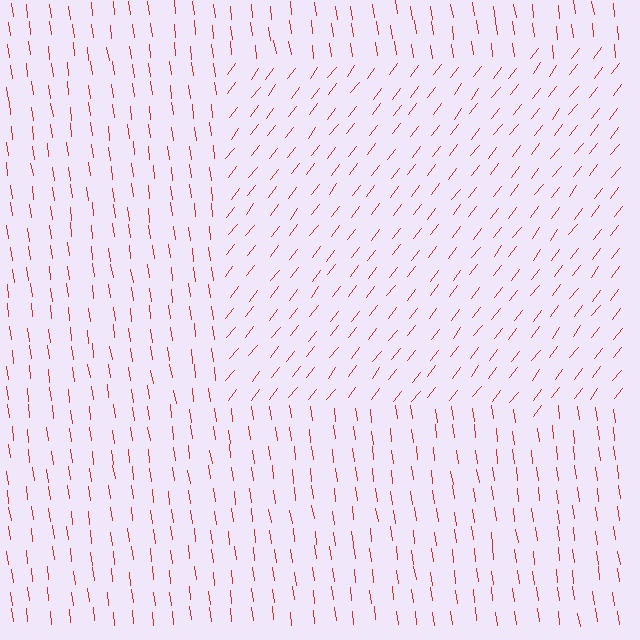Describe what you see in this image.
The image is filled with small red line segments. A rectangle region in the image has lines oriented differently from the surrounding lines, creating a visible texture boundary.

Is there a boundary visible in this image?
Yes, there is a texture boundary formed by a change in line orientation.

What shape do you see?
I see a rectangle.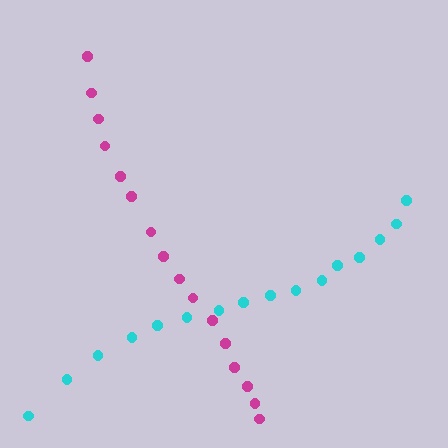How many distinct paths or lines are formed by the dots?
There are 2 distinct paths.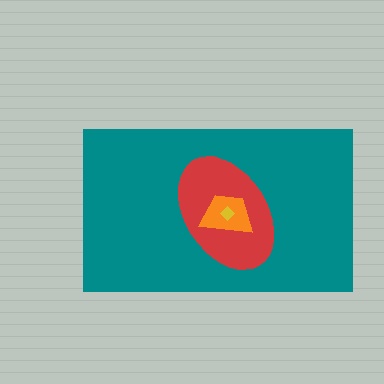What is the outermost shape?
The teal rectangle.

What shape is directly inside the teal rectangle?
The red ellipse.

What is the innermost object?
The yellow diamond.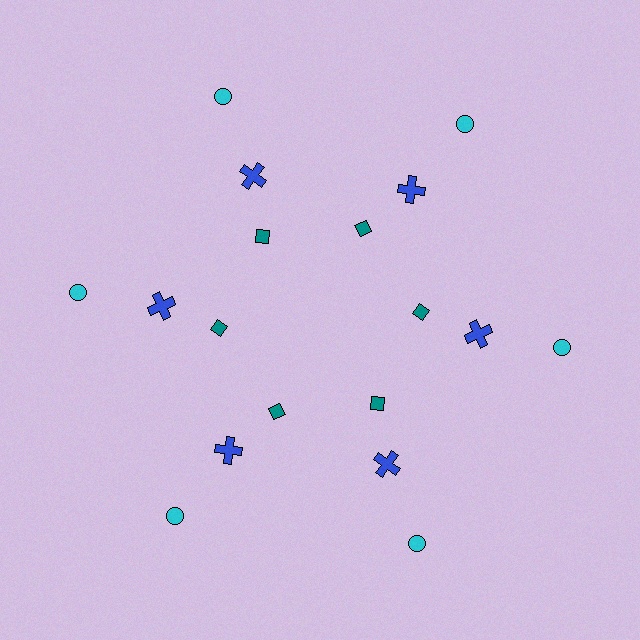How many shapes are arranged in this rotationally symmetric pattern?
There are 18 shapes, arranged in 6 groups of 3.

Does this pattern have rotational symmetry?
Yes, this pattern has 6-fold rotational symmetry. It looks the same after rotating 60 degrees around the center.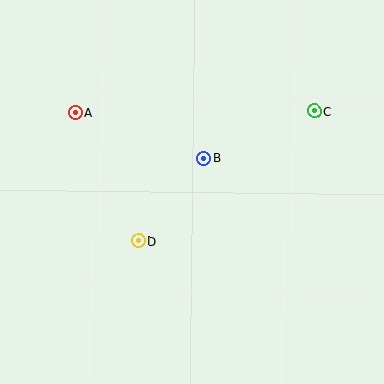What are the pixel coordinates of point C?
Point C is at (314, 111).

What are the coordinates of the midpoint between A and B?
The midpoint between A and B is at (140, 135).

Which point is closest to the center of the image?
Point B at (204, 159) is closest to the center.